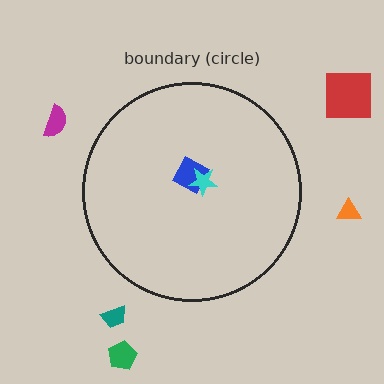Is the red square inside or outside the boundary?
Outside.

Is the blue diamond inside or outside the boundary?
Inside.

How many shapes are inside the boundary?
2 inside, 5 outside.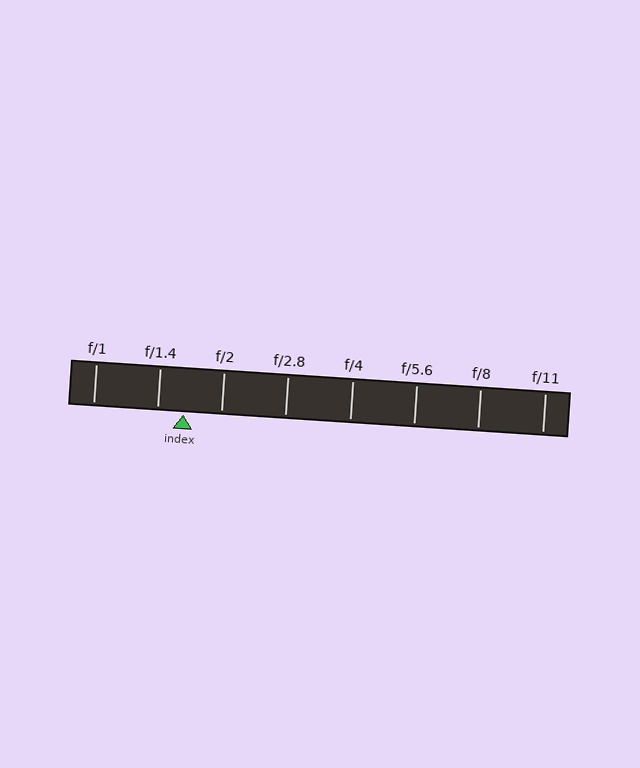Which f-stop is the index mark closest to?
The index mark is closest to f/1.4.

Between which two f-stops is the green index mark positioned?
The index mark is between f/1.4 and f/2.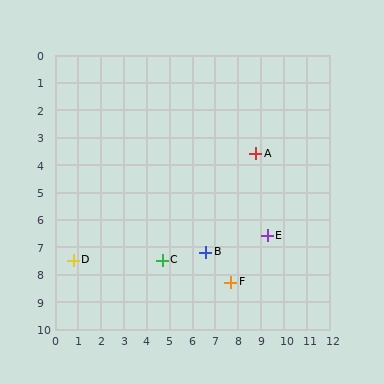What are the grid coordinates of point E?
Point E is at approximately (9.3, 6.6).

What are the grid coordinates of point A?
Point A is at approximately (8.8, 3.6).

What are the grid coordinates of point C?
Point C is at approximately (4.7, 7.5).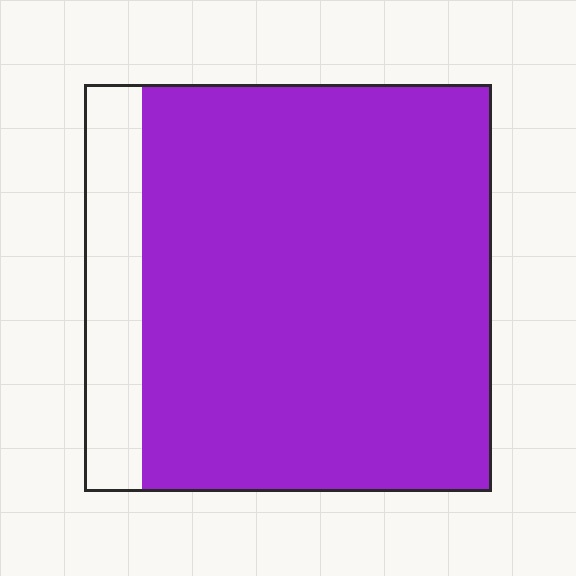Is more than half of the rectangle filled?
Yes.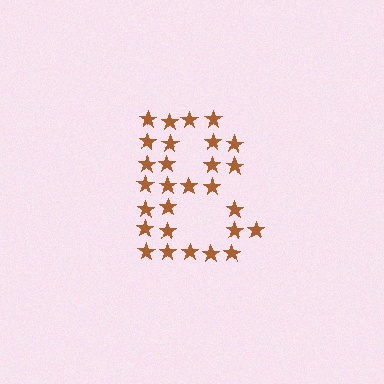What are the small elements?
The small elements are stars.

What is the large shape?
The large shape is the letter B.